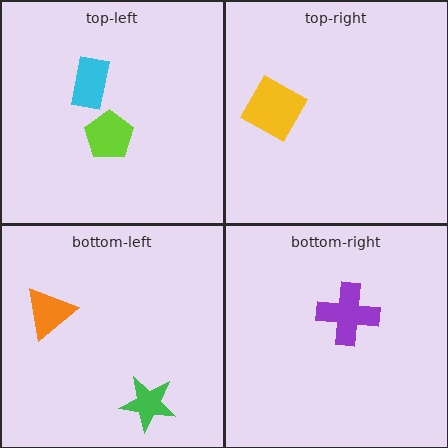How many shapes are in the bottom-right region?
1.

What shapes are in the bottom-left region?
The orange triangle, the green star.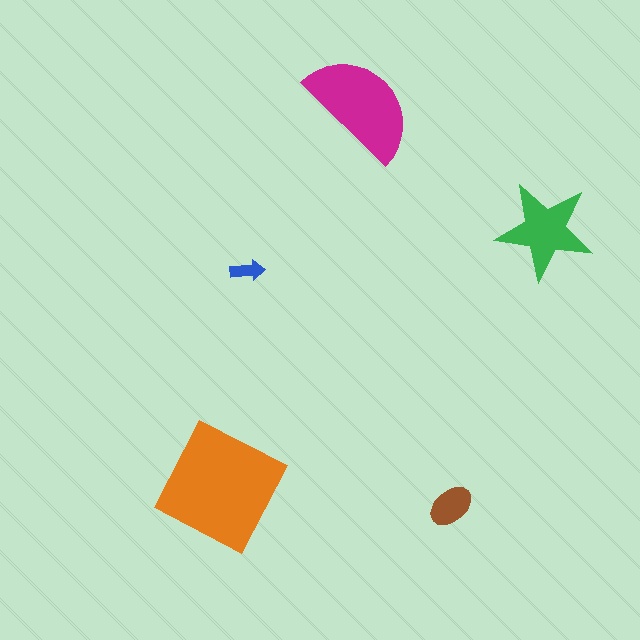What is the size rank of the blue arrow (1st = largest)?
5th.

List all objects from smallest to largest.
The blue arrow, the brown ellipse, the green star, the magenta semicircle, the orange square.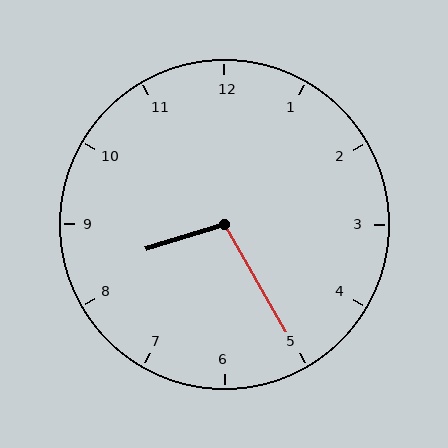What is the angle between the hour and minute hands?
Approximately 102 degrees.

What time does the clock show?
8:25.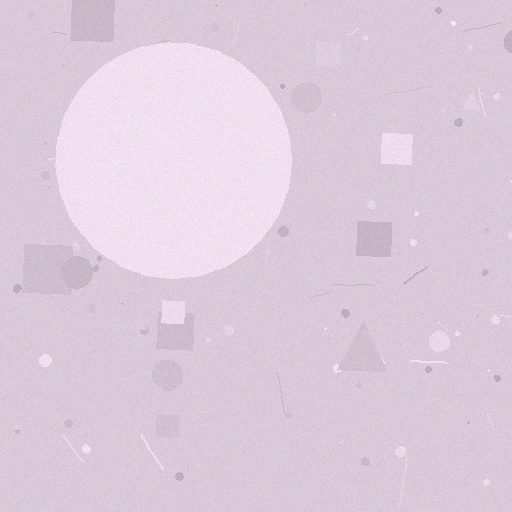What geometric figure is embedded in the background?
A circle is embedded in the background.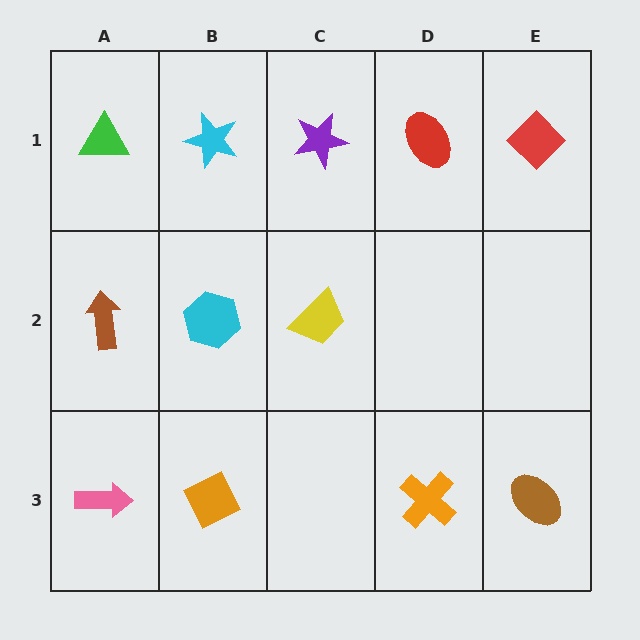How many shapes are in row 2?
3 shapes.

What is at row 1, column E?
A red diamond.